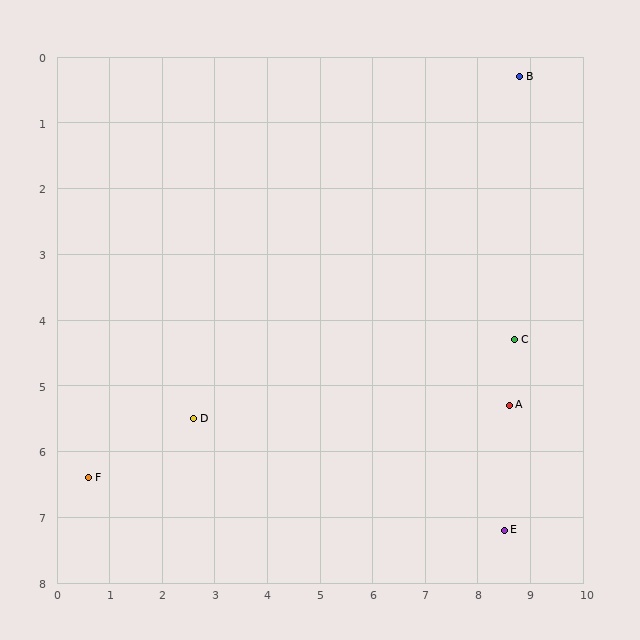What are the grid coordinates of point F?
Point F is at approximately (0.6, 6.4).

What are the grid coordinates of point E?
Point E is at approximately (8.5, 7.2).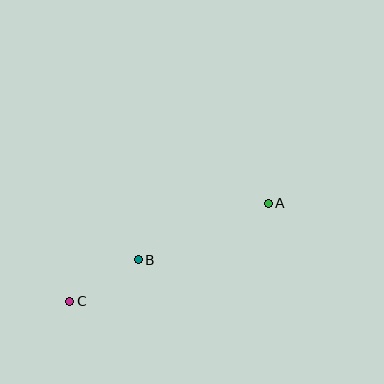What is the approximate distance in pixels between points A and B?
The distance between A and B is approximately 142 pixels.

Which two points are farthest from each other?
Points A and C are farthest from each other.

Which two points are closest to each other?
Points B and C are closest to each other.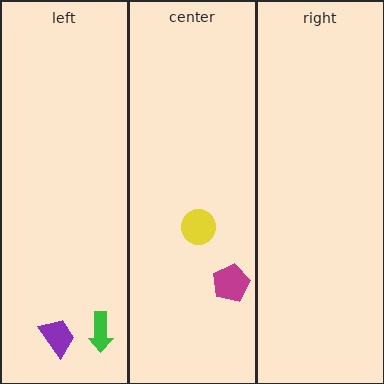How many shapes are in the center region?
2.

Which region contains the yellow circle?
The center region.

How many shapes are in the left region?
2.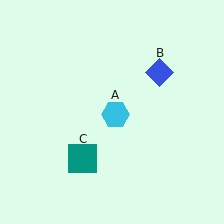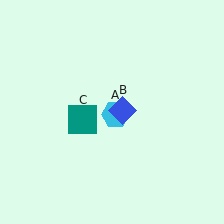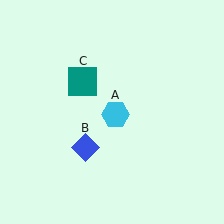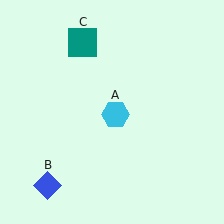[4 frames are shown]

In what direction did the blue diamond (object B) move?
The blue diamond (object B) moved down and to the left.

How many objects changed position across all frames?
2 objects changed position: blue diamond (object B), teal square (object C).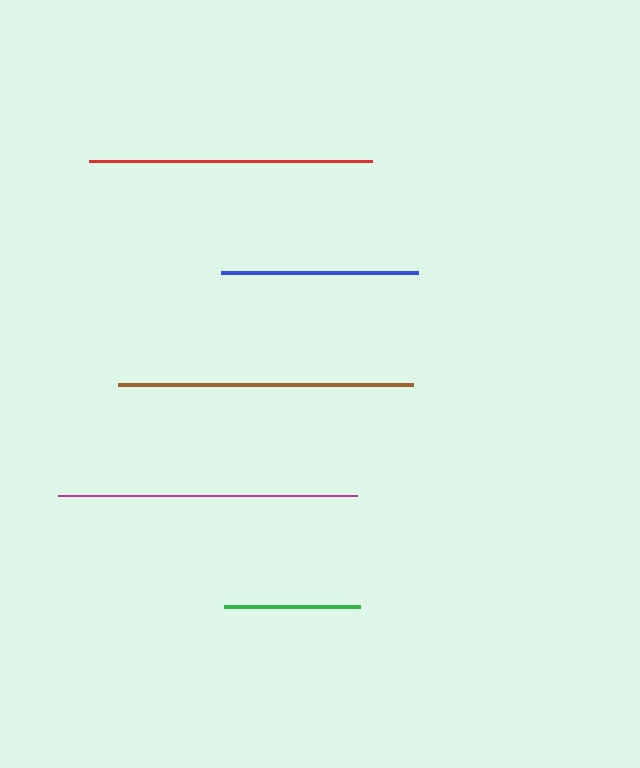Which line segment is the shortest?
The green line is the shortest at approximately 136 pixels.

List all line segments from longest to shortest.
From longest to shortest: magenta, brown, red, blue, green.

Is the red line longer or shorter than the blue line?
The red line is longer than the blue line.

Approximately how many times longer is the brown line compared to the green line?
The brown line is approximately 2.2 times the length of the green line.